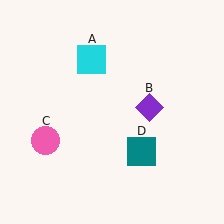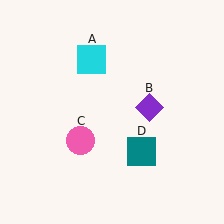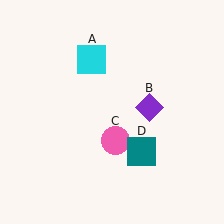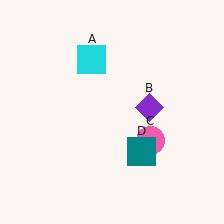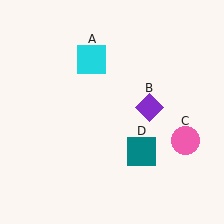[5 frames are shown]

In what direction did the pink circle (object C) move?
The pink circle (object C) moved right.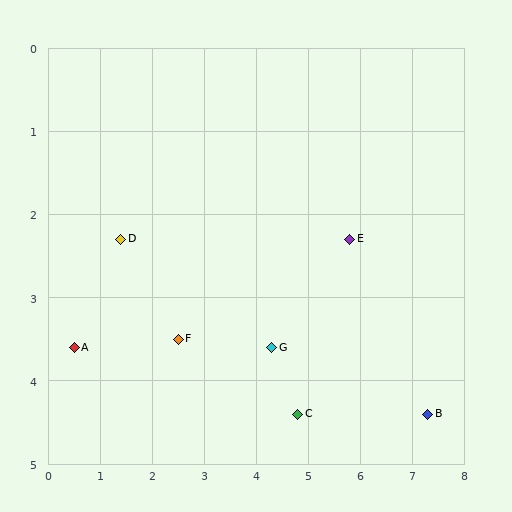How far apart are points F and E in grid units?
Points F and E are about 3.5 grid units apart.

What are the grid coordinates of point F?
Point F is at approximately (2.5, 3.5).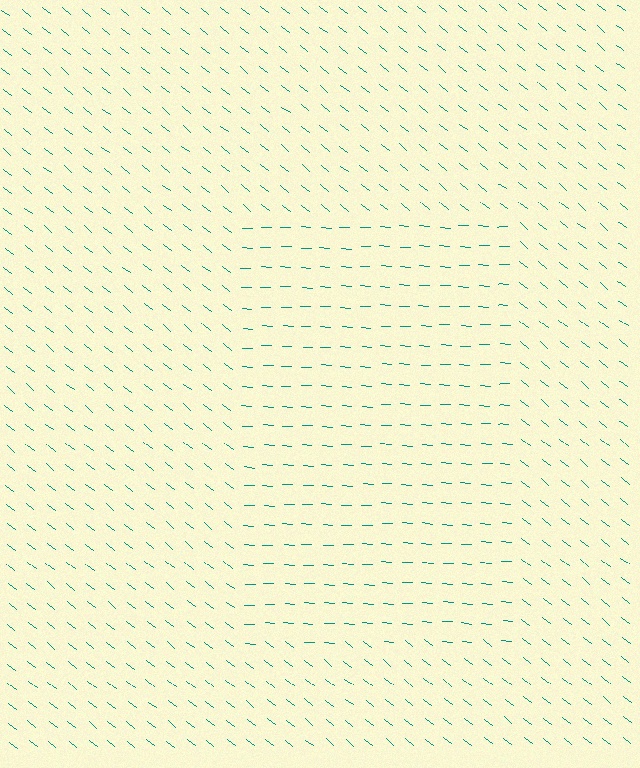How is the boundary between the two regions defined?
The boundary is defined purely by a change in line orientation (approximately 35 degrees difference). All lines are the same color and thickness.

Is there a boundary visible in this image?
Yes, there is a texture boundary formed by a change in line orientation.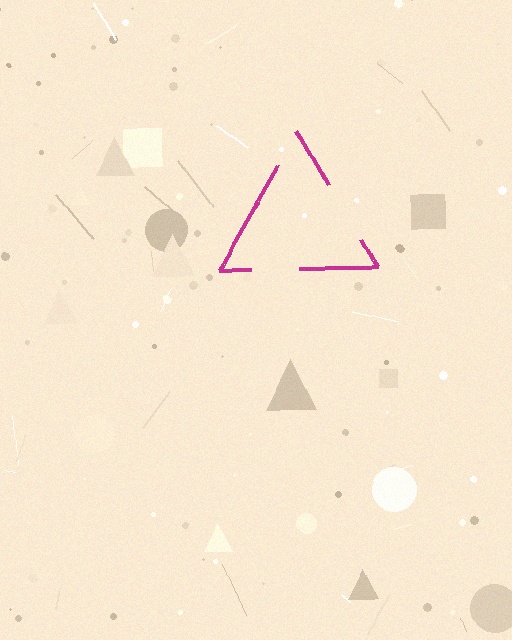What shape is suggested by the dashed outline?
The dashed outline suggests a triangle.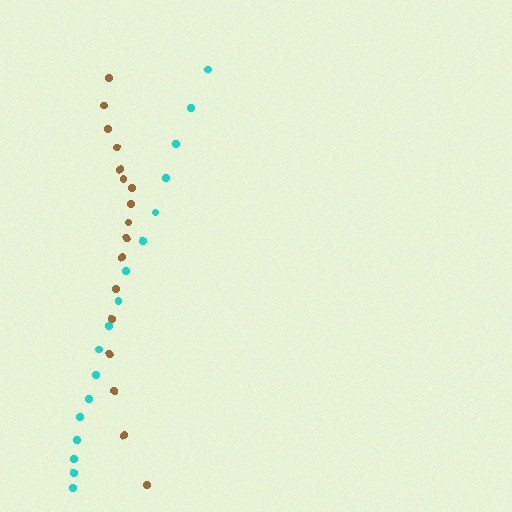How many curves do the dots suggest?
There are 2 distinct paths.